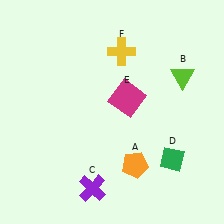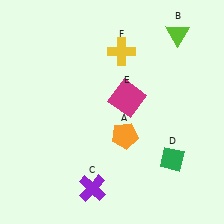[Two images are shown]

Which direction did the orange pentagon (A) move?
The orange pentagon (A) moved up.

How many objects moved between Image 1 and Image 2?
2 objects moved between the two images.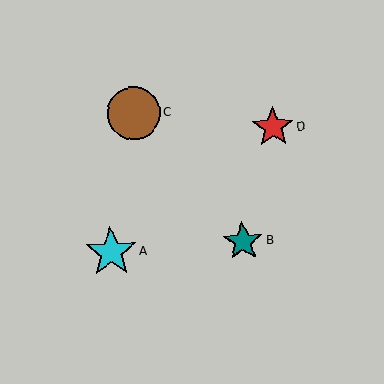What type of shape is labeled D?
Shape D is a red star.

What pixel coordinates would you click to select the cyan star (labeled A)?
Click at (111, 252) to select the cyan star A.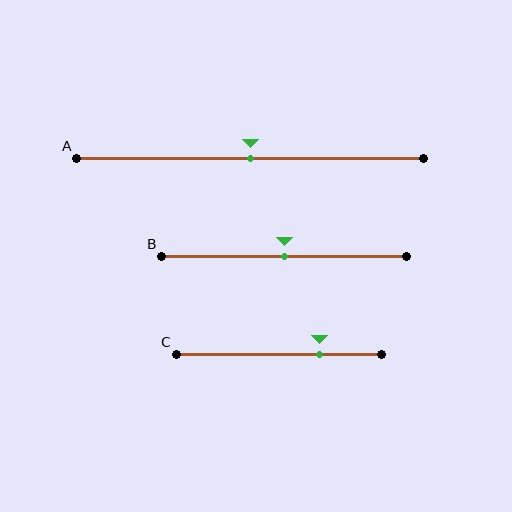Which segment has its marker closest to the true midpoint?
Segment A has its marker closest to the true midpoint.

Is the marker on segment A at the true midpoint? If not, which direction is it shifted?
Yes, the marker on segment A is at the true midpoint.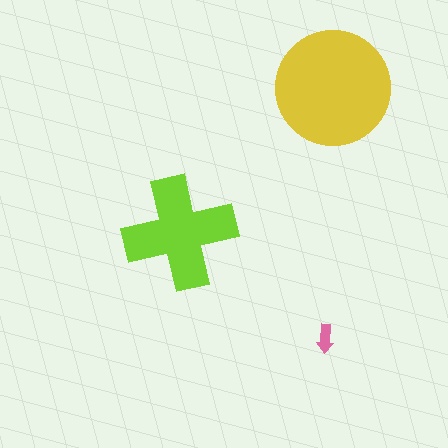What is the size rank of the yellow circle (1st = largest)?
1st.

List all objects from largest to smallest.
The yellow circle, the lime cross, the pink arrow.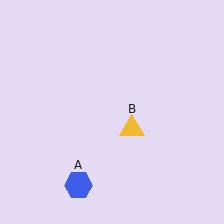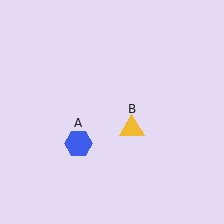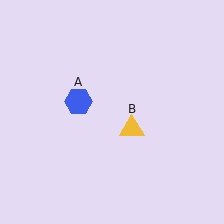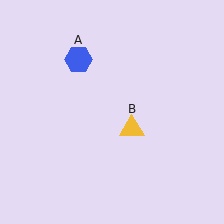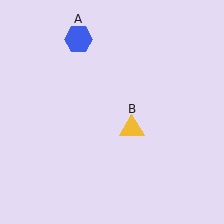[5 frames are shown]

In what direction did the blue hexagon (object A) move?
The blue hexagon (object A) moved up.